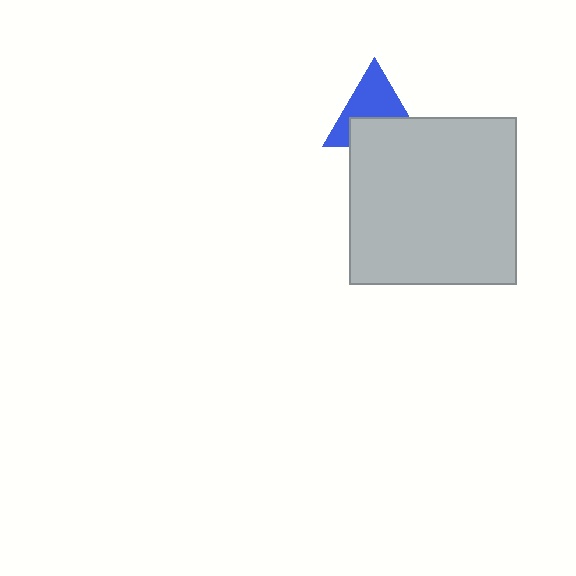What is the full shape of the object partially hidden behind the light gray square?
The partially hidden object is a blue triangle.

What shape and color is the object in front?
The object in front is a light gray square.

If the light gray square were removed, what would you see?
You would see the complete blue triangle.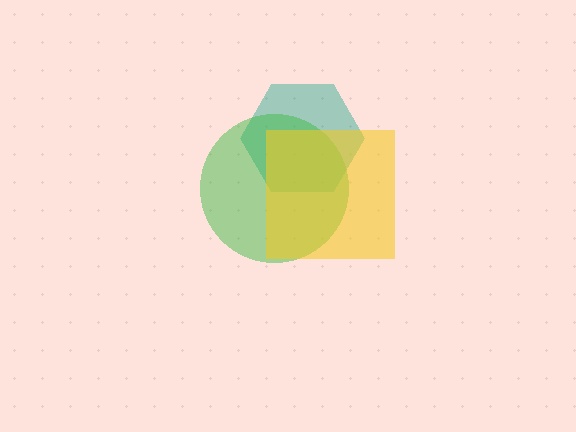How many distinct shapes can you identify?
There are 3 distinct shapes: a teal hexagon, a green circle, a yellow square.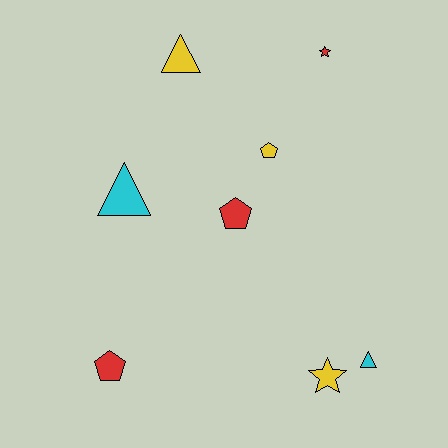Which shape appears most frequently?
Pentagon, with 3 objects.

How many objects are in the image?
There are 8 objects.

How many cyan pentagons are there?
There are no cyan pentagons.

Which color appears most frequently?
Yellow, with 3 objects.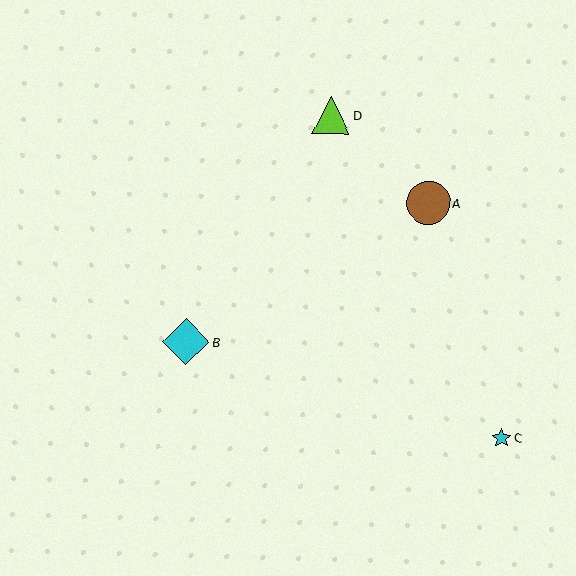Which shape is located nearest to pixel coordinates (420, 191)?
The brown circle (labeled A) at (428, 203) is nearest to that location.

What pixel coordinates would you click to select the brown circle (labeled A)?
Click at (428, 203) to select the brown circle A.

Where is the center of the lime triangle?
The center of the lime triangle is at (331, 115).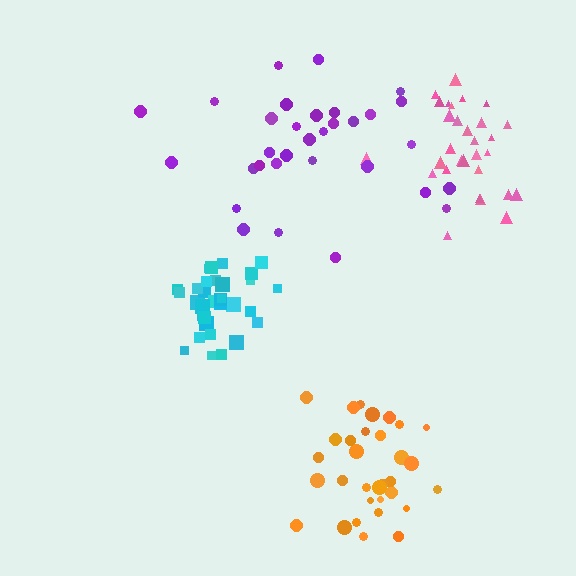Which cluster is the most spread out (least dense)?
Purple.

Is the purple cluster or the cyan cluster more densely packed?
Cyan.